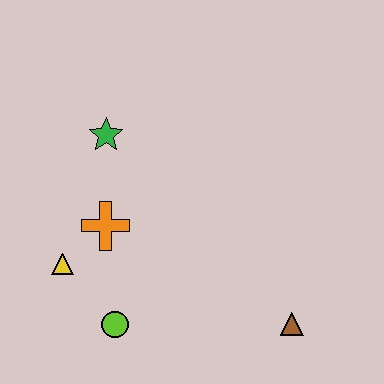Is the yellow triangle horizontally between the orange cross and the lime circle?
No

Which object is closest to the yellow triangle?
The orange cross is closest to the yellow triangle.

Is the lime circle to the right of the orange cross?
Yes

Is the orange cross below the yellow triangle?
No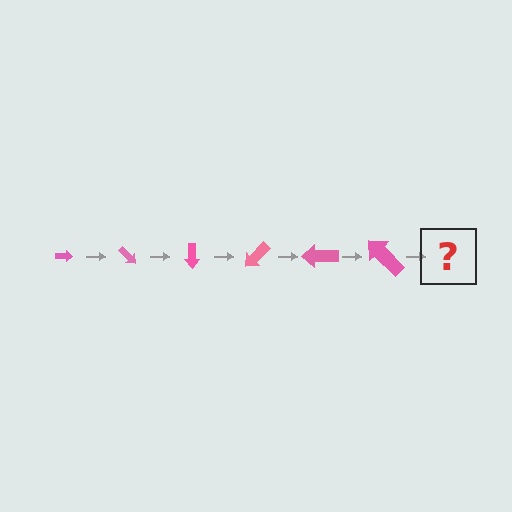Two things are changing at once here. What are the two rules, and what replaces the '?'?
The two rules are that the arrow grows larger each step and it rotates 45 degrees each step. The '?' should be an arrow, larger than the previous one and rotated 270 degrees from the start.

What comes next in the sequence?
The next element should be an arrow, larger than the previous one and rotated 270 degrees from the start.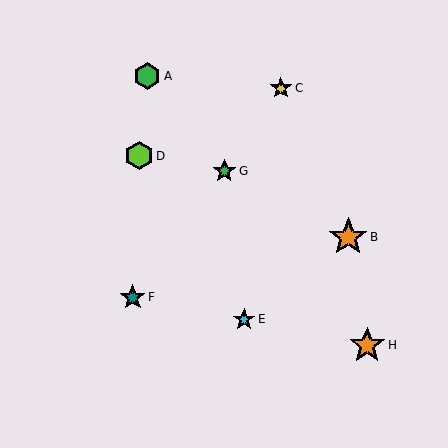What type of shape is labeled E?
Shape E is a cyan star.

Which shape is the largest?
The orange star (labeled B) is the largest.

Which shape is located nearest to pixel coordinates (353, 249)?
The orange star (labeled B) at (348, 237) is nearest to that location.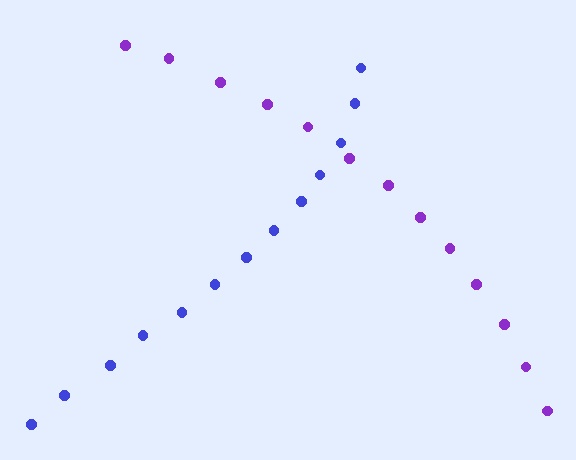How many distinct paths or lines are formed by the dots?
There are 2 distinct paths.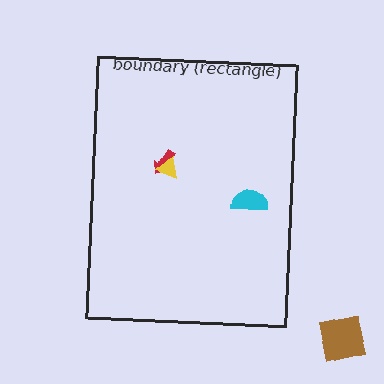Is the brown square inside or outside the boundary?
Outside.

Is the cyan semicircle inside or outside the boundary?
Inside.